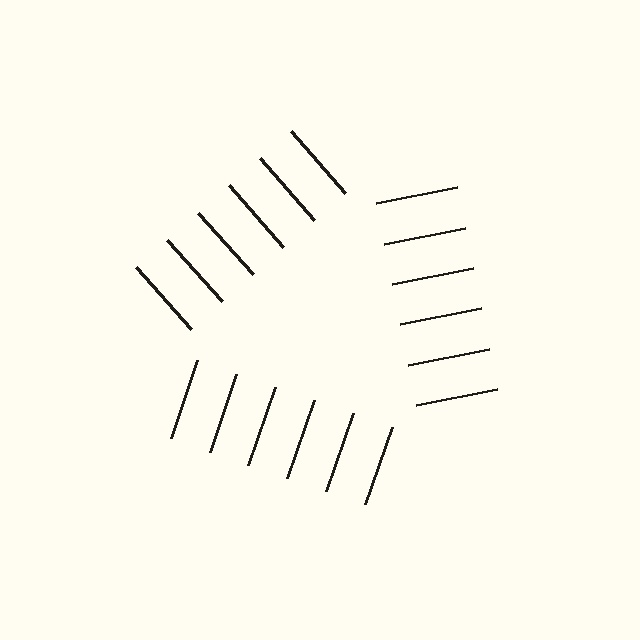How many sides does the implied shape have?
3 sides — the line-ends trace a triangle.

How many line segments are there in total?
18 — 6 along each of the 3 edges.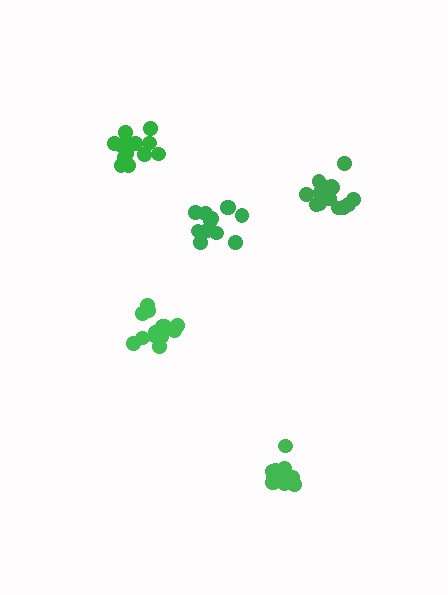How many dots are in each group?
Group 1: 12 dots, Group 2: 14 dots, Group 3: 18 dots, Group 4: 12 dots, Group 5: 14 dots (70 total).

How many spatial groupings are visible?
There are 5 spatial groupings.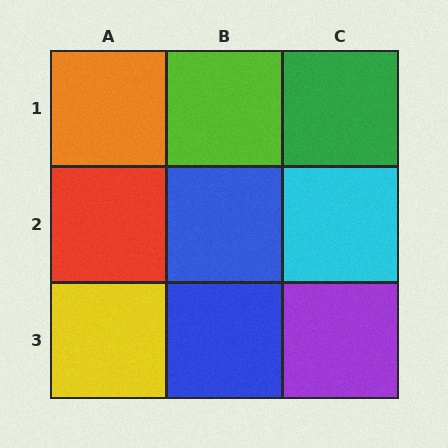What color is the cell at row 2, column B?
Blue.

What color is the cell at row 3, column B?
Blue.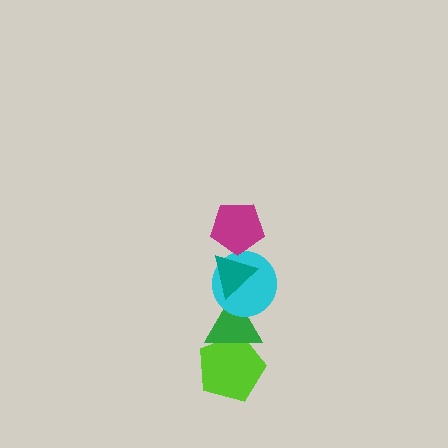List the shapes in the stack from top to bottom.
From top to bottom: the magenta pentagon, the teal triangle, the cyan circle, the green triangle, the lime pentagon.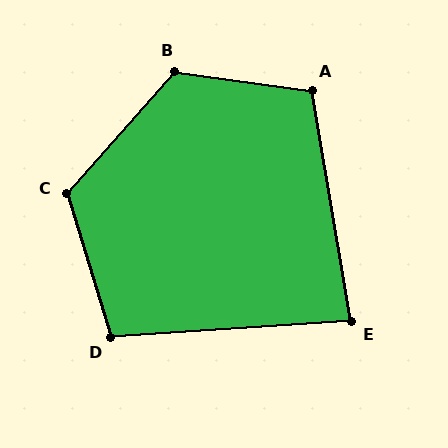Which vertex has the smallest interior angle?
E, at approximately 84 degrees.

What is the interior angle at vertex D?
Approximately 103 degrees (obtuse).